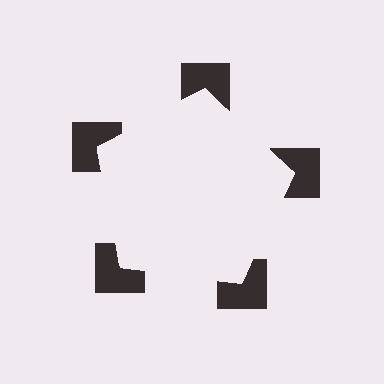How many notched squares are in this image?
There are 5 — one at each vertex of the illusory pentagon.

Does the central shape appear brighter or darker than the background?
It typically appears slightly brighter than the background, even though no actual brightness change is drawn.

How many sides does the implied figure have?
5 sides.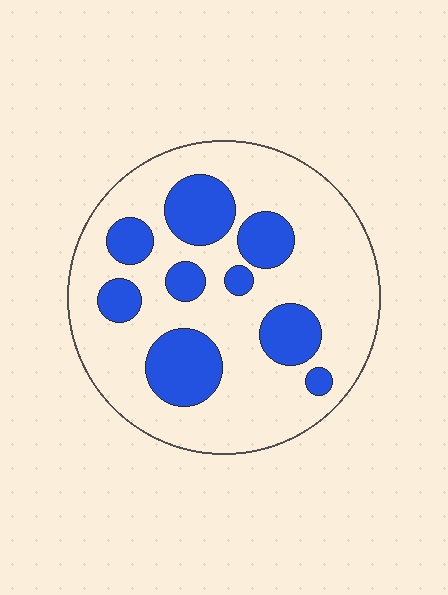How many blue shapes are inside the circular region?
9.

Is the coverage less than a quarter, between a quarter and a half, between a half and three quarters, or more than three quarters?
Between a quarter and a half.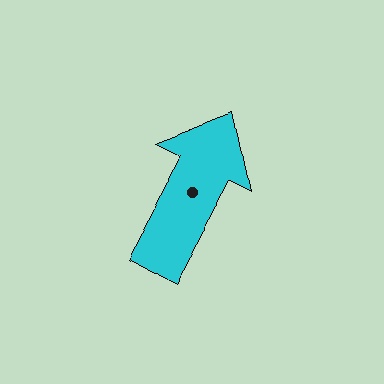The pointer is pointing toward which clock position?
Roughly 1 o'clock.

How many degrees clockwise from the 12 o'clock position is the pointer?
Approximately 28 degrees.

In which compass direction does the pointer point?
Northeast.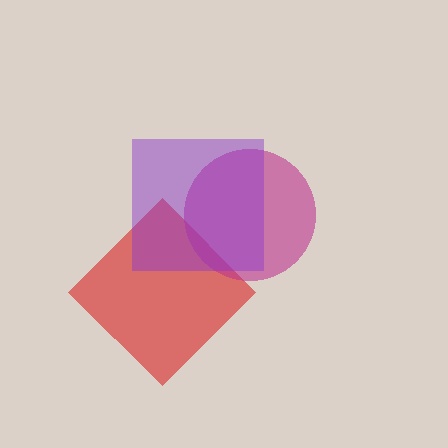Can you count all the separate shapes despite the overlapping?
Yes, there are 3 separate shapes.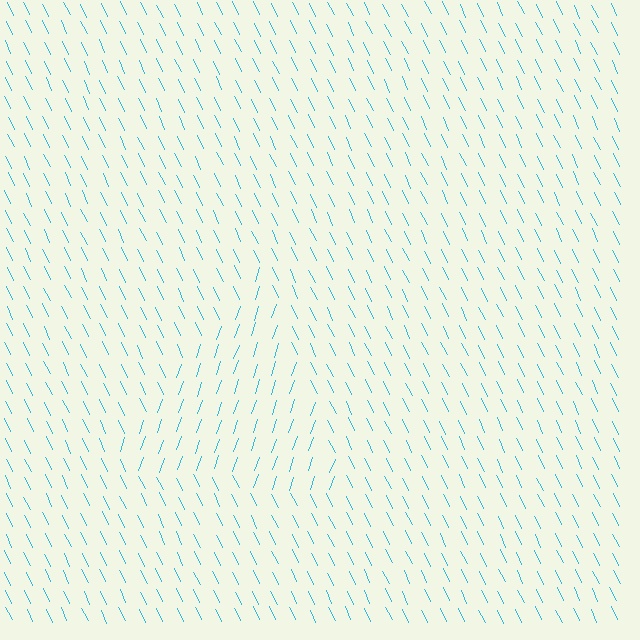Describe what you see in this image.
The image is filled with small cyan line segments. A triangle region in the image has lines oriented differently from the surrounding lines, creating a visible texture boundary.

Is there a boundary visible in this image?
Yes, there is a texture boundary formed by a change in line orientation.